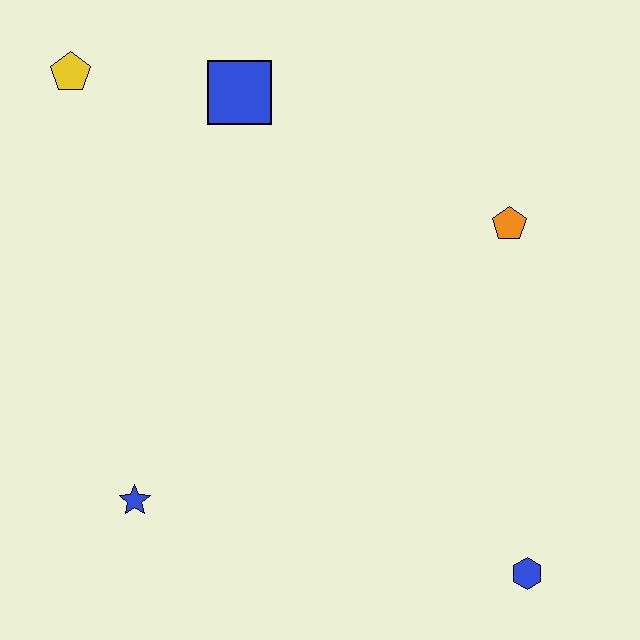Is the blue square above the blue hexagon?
Yes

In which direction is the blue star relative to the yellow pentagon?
The blue star is below the yellow pentagon.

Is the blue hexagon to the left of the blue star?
No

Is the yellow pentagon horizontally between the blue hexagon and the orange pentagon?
No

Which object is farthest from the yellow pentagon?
The blue hexagon is farthest from the yellow pentagon.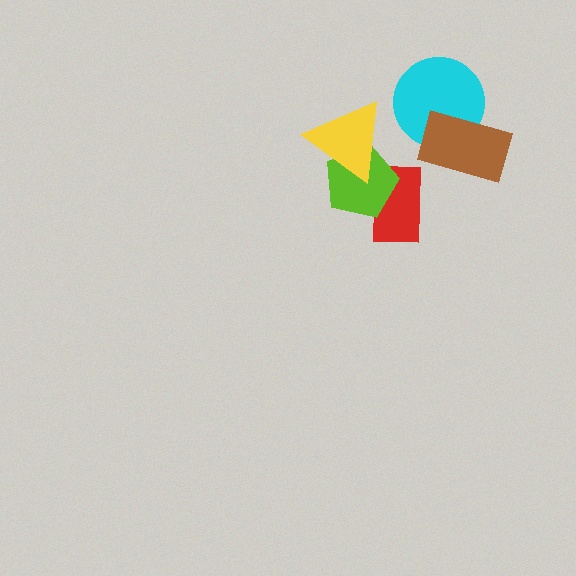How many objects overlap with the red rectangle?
1 object overlaps with the red rectangle.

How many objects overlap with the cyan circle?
1 object overlaps with the cyan circle.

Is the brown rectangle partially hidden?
No, no other shape covers it.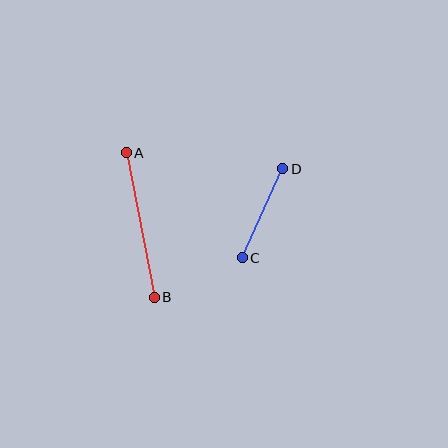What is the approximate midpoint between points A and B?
The midpoint is at approximately (140, 225) pixels.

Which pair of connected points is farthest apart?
Points A and B are farthest apart.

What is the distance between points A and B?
The distance is approximately 147 pixels.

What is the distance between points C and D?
The distance is approximately 98 pixels.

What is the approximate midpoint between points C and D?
The midpoint is at approximately (262, 213) pixels.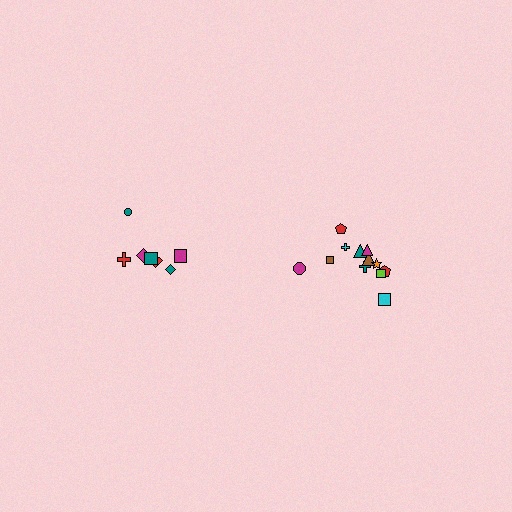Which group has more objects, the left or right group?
The right group.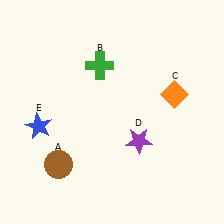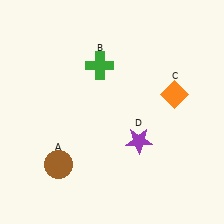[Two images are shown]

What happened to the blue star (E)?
The blue star (E) was removed in Image 2. It was in the bottom-left area of Image 1.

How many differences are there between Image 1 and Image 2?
There is 1 difference between the two images.